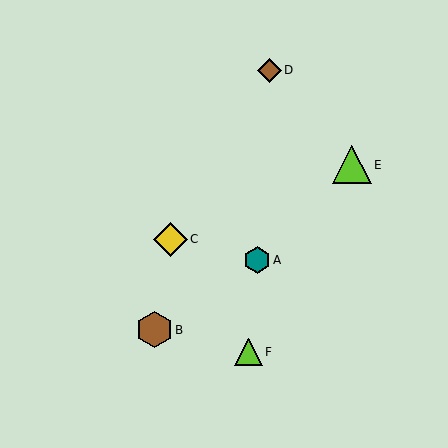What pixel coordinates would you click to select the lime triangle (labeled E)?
Click at (352, 165) to select the lime triangle E.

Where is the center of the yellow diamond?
The center of the yellow diamond is at (170, 239).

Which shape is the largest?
The lime triangle (labeled E) is the largest.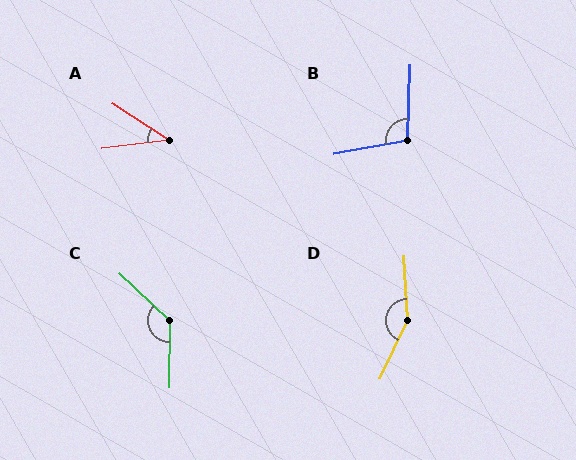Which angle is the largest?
D, at approximately 152 degrees.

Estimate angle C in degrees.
Approximately 133 degrees.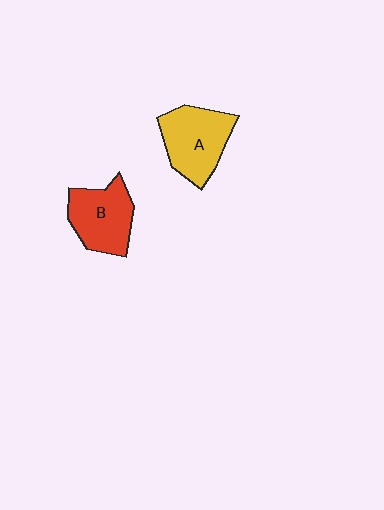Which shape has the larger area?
Shape A (yellow).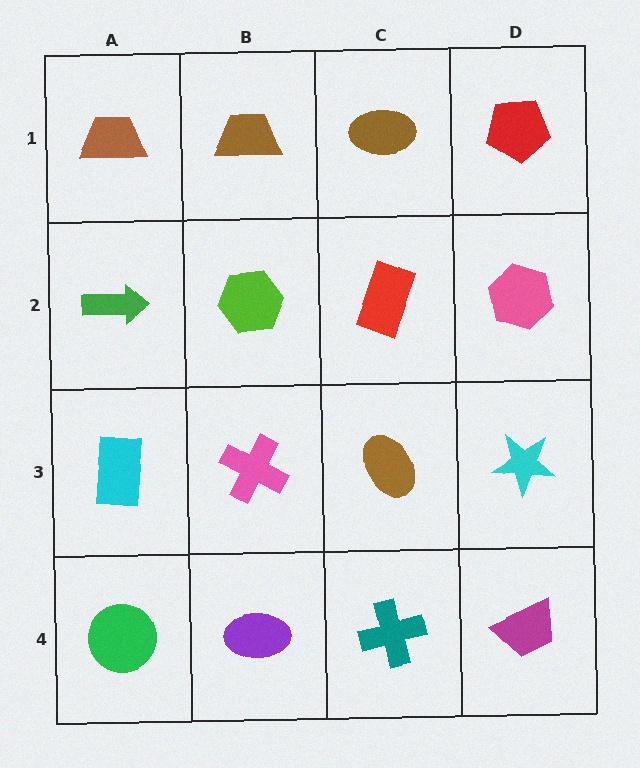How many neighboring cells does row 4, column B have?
3.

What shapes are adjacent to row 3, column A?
A green arrow (row 2, column A), a green circle (row 4, column A), a pink cross (row 3, column B).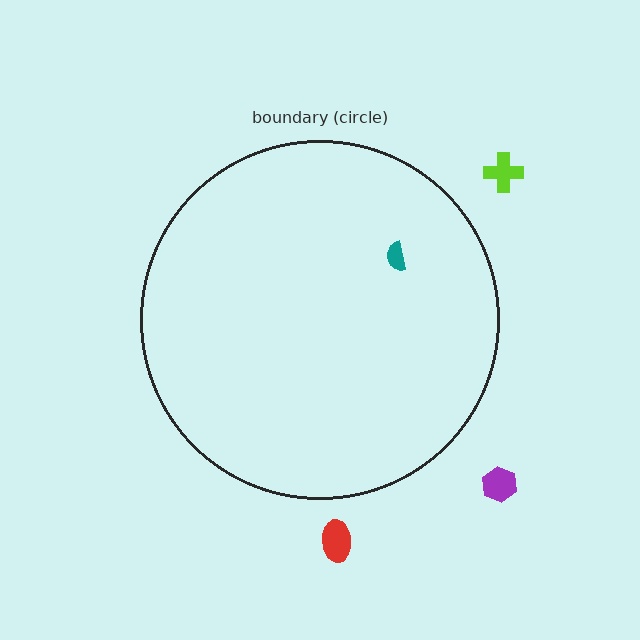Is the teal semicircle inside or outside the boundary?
Inside.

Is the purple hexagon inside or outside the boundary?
Outside.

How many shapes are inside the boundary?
1 inside, 3 outside.